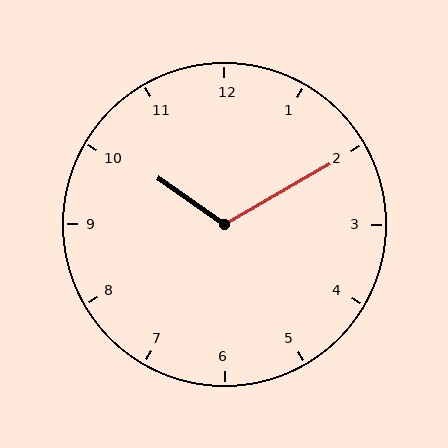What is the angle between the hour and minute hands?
Approximately 115 degrees.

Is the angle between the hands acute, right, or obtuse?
It is obtuse.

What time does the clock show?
10:10.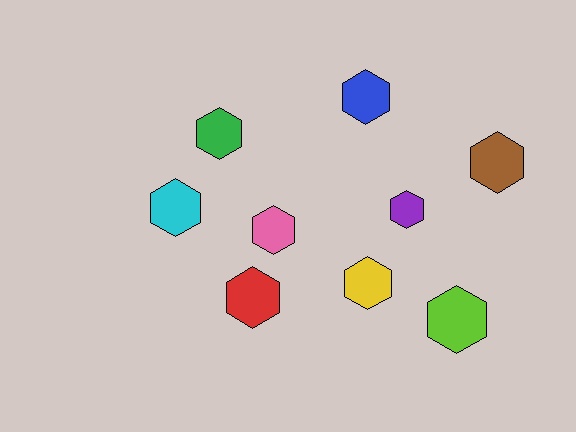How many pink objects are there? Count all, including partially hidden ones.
There is 1 pink object.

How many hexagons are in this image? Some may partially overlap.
There are 9 hexagons.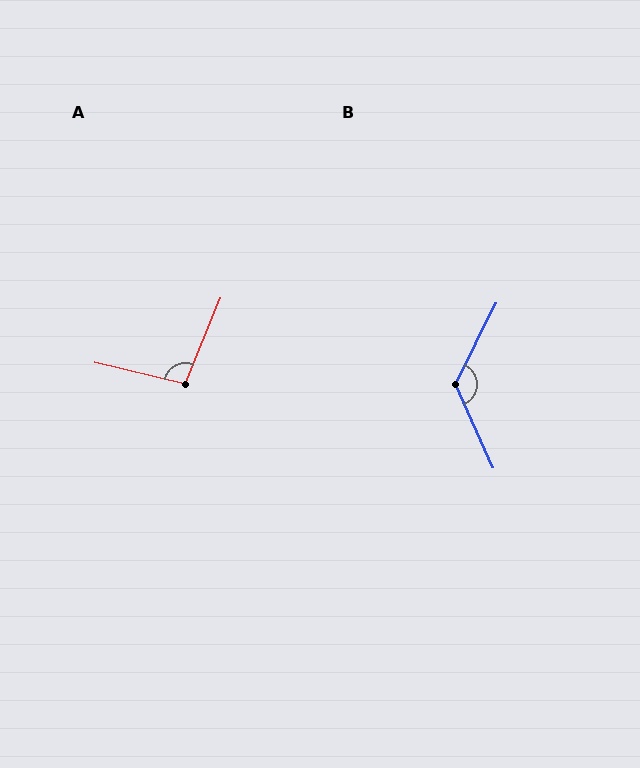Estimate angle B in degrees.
Approximately 130 degrees.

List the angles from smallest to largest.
A (99°), B (130°).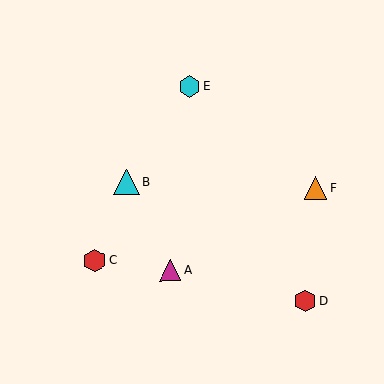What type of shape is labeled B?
Shape B is a cyan triangle.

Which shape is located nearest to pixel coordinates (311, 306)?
The red hexagon (labeled D) at (305, 301) is nearest to that location.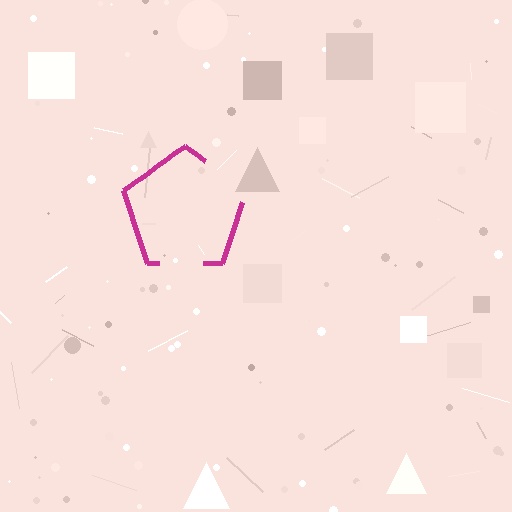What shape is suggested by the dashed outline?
The dashed outline suggests a pentagon.